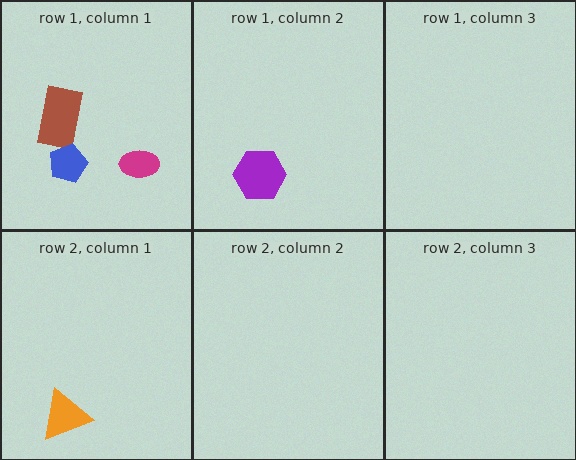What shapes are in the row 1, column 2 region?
The purple hexagon.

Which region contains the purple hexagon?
The row 1, column 2 region.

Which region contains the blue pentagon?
The row 1, column 1 region.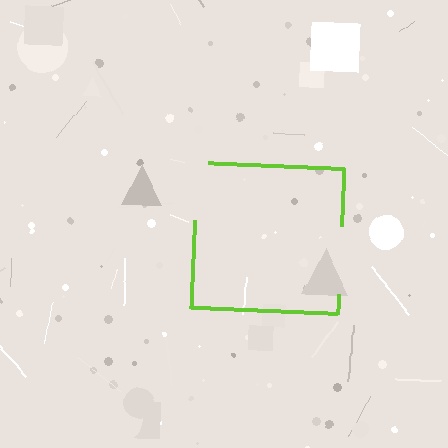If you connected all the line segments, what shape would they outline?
They would outline a square.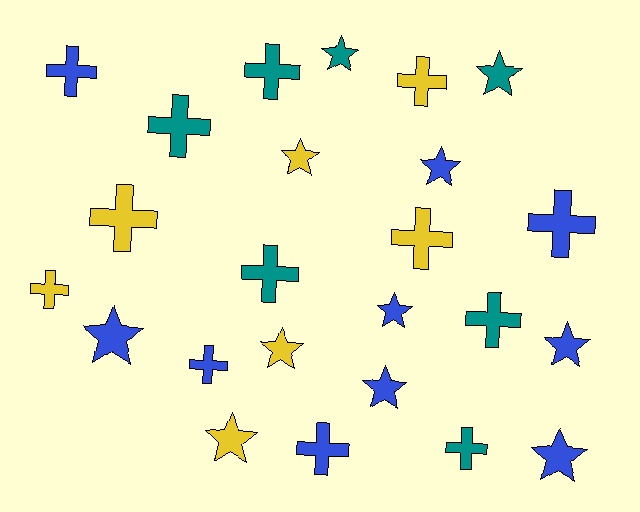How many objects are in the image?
There are 24 objects.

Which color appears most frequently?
Blue, with 10 objects.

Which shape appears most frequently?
Cross, with 13 objects.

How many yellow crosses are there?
There are 4 yellow crosses.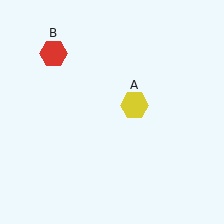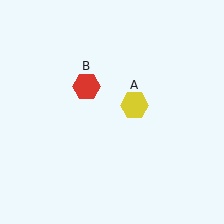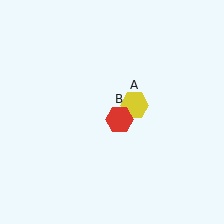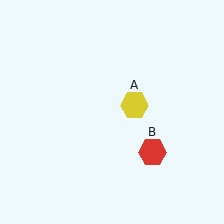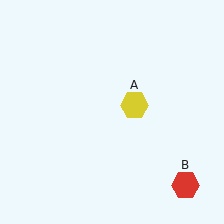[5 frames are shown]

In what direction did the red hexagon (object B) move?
The red hexagon (object B) moved down and to the right.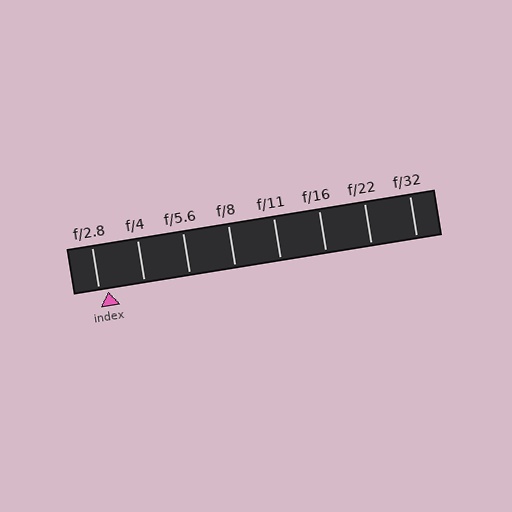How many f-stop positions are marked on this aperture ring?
There are 8 f-stop positions marked.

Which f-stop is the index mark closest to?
The index mark is closest to f/2.8.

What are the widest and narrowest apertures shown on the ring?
The widest aperture shown is f/2.8 and the narrowest is f/32.